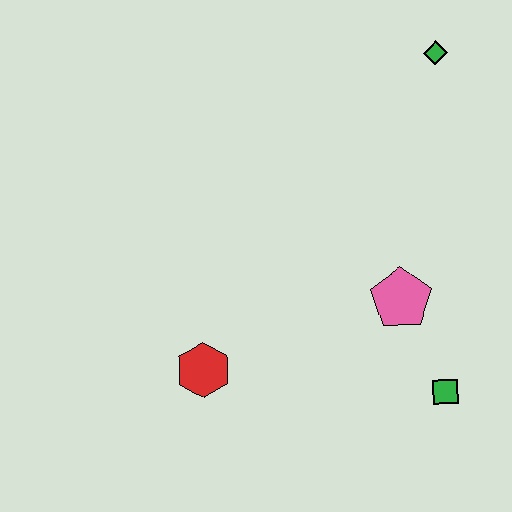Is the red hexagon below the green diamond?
Yes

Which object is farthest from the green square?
The green diamond is farthest from the green square.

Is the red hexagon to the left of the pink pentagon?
Yes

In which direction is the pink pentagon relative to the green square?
The pink pentagon is above the green square.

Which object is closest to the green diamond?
The pink pentagon is closest to the green diamond.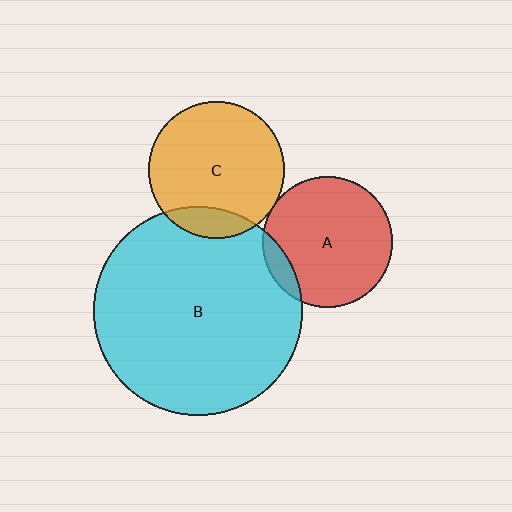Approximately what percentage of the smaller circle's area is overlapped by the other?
Approximately 10%.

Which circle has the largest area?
Circle B (cyan).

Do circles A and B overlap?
Yes.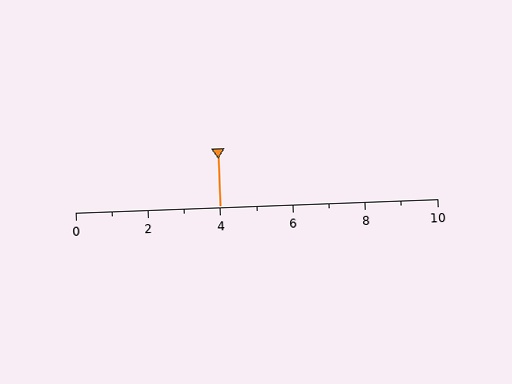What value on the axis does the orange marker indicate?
The marker indicates approximately 4.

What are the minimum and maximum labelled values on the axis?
The axis runs from 0 to 10.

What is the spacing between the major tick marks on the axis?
The major ticks are spaced 2 apart.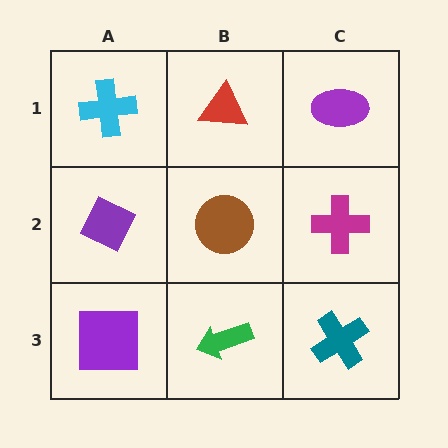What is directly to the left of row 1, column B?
A cyan cross.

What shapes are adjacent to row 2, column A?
A cyan cross (row 1, column A), a purple square (row 3, column A), a brown circle (row 2, column B).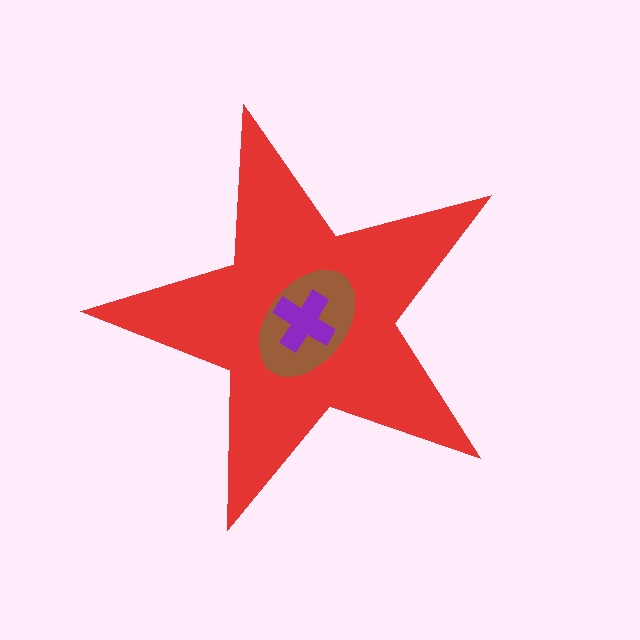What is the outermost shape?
The red star.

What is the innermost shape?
The purple cross.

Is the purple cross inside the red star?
Yes.